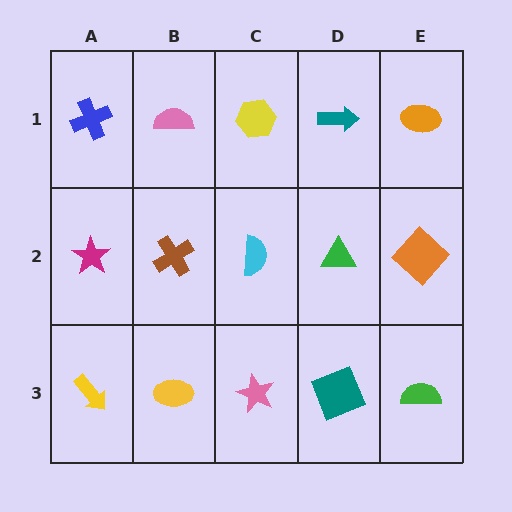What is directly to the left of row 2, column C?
A brown cross.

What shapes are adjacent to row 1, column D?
A green triangle (row 2, column D), a yellow hexagon (row 1, column C), an orange ellipse (row 1, column E).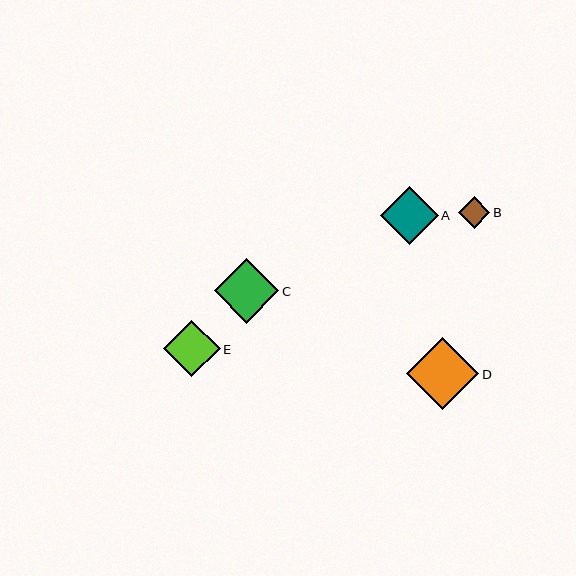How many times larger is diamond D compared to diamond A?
Diamond D is approximately 1.2 times the size of diamond A.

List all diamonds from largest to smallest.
From largest to smallest: D, C, A, E, B.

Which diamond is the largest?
Diamond D is the largest with a size of approximately 72 pixels.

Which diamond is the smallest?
Diamond B is the smallest with a size of approximately 31 pixels.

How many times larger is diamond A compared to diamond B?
Diamond A is approximately 1.9 times the size of diamond B.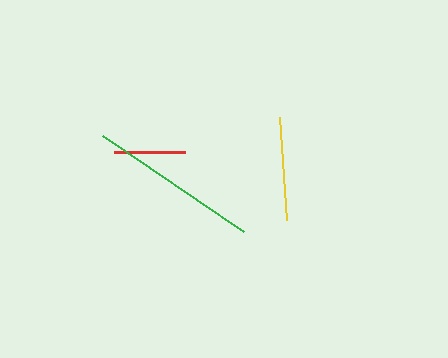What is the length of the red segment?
The red segment is approximately 71 pixels long.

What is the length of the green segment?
The green segment is approximately 172 pixels long.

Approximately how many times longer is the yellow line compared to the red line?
The yellow line is approximately 1.5 times the length of the red line.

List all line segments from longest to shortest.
From longest to shortest: green, yellow, red.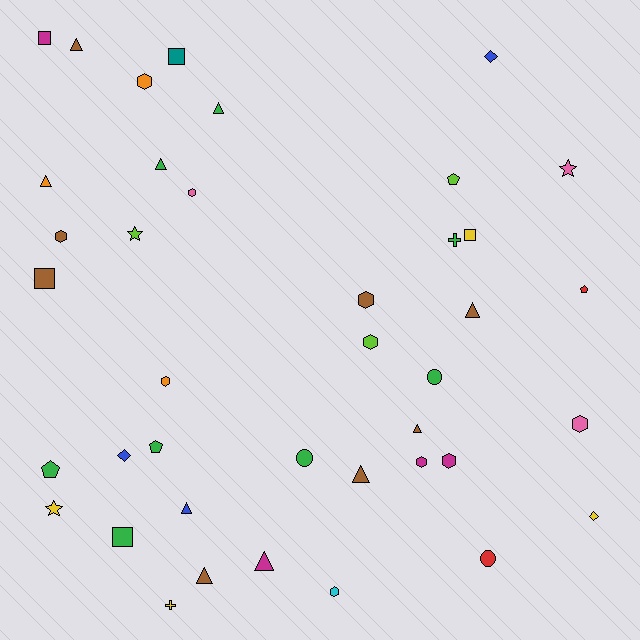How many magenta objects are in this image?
There are 4 magenta objects.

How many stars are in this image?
There are 3 stars.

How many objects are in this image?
There are 40 objects.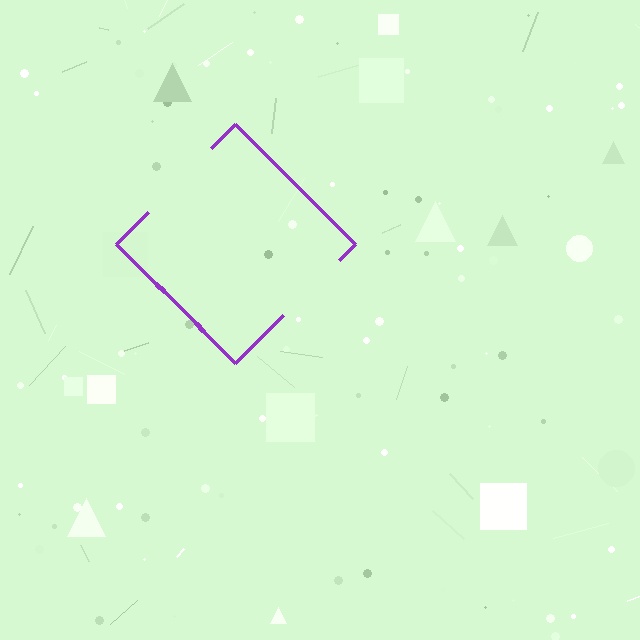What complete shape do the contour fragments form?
The contour fragments form a diamond.